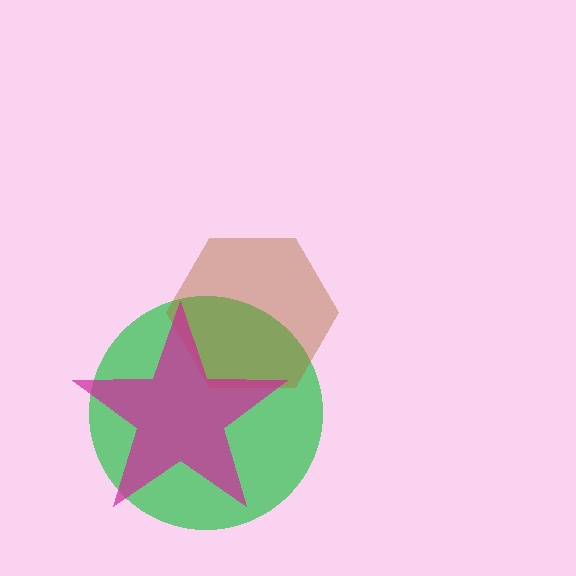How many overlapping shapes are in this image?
There are 3 overlapping shapes in the image.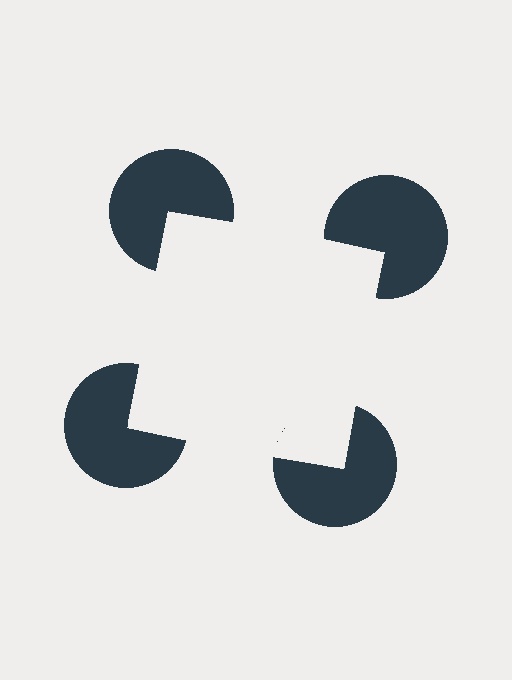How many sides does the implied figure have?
4 sides.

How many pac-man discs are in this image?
There are 4 — one at each vertex of the illusory square.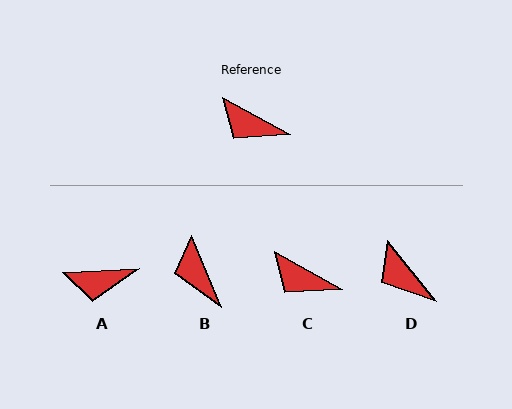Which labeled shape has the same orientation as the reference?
C.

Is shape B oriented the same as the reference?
No, it is off by about 39 degrees.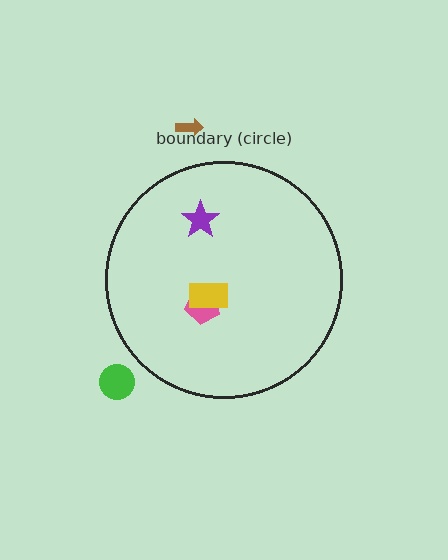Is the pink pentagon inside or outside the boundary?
Inside.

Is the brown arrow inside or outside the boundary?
Outside.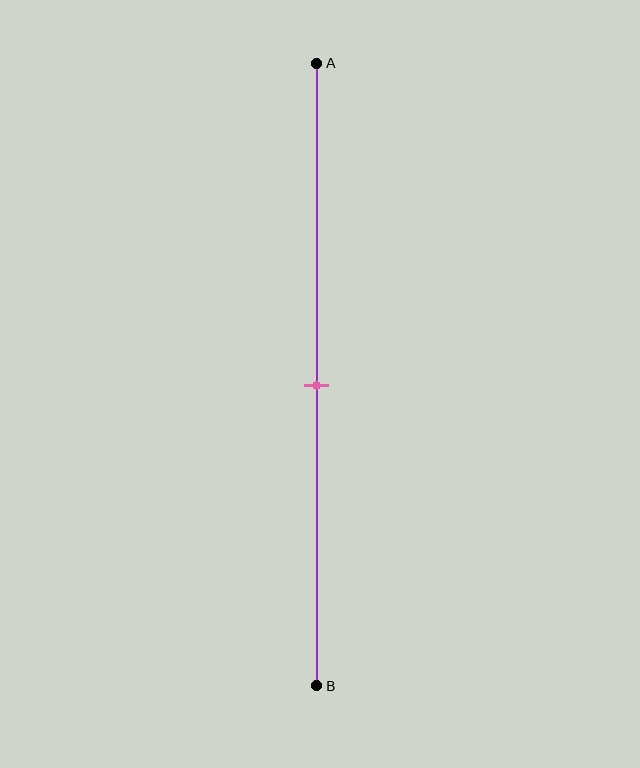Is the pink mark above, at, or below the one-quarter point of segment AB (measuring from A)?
The pink mark is below the one-quarter point of segment AB.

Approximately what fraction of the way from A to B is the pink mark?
The pink mark is approximately 50% of the way from A to B.